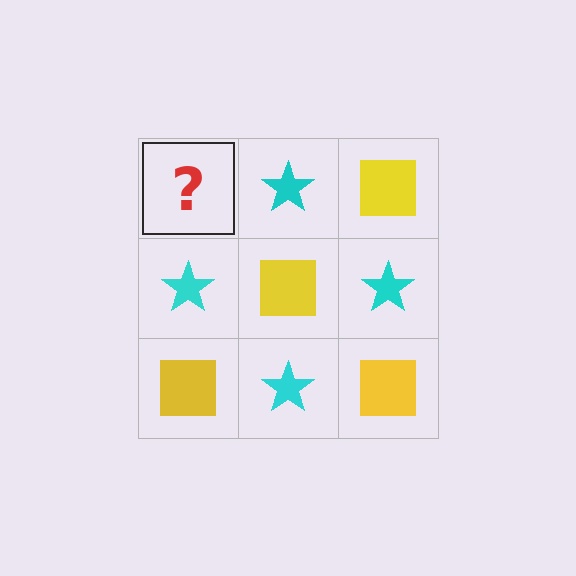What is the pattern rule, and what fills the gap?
The rule is that it alternates yellow square and cyan star in a checkerboard pattern. The gap should be filled with a yellow square.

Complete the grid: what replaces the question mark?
The question mark should be replaced with a yellow square.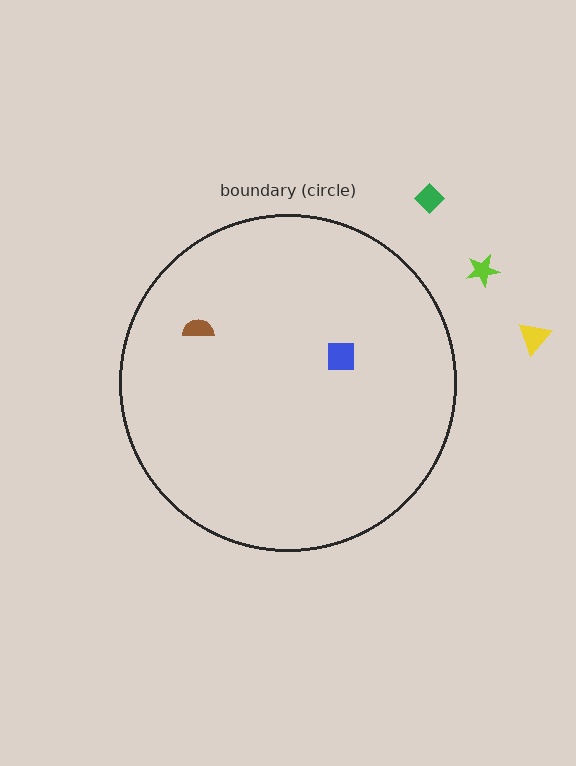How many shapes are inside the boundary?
2 inside, 3 outside.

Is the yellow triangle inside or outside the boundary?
Outside.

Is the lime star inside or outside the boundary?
Outside.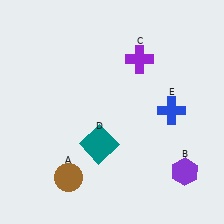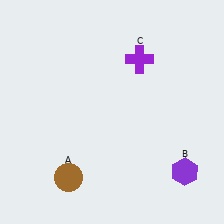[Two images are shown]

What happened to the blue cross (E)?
The blue cross (E) was removed in Image 2. It was in the top-right area of Image 1.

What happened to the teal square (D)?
The teal square (D) was removed in Image 2. It was in the bottom-left area of Image 1.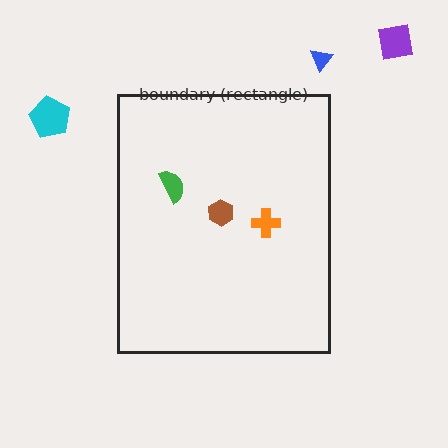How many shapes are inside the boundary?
3 inside, 3 outside.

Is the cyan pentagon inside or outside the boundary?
Outside.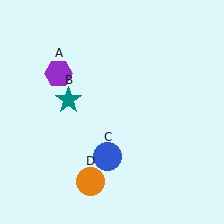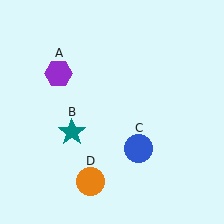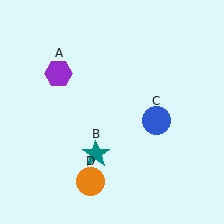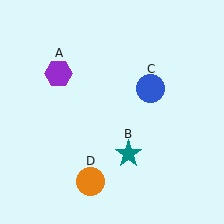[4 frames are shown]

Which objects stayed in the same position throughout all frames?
Purple hexagon (object A) and orange circle (object D) remained stationary.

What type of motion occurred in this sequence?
The teal star (object B), blue circle (object C) rotated counterclockwise around the center of the scene.